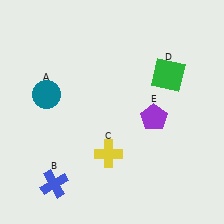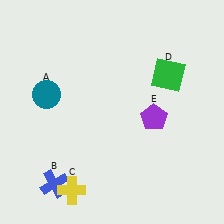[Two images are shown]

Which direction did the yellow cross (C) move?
The yellow cross (C) moved left.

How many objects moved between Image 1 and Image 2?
1 object moved between the two images.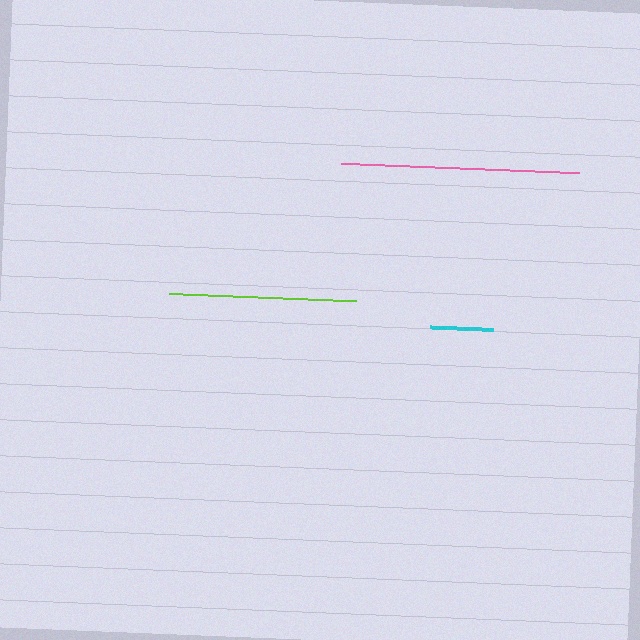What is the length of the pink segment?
The pink segment is approximately 239 pixels long.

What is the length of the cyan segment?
The cyan segment is approximately 62 pixels long.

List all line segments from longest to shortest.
From longest to shortest: pink, lime, cyan.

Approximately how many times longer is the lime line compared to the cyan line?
The lime line is approximately 3.0 times the length of the cyan line.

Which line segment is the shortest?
The cyan line is the shortest at approximately 62 pixels.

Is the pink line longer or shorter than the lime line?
The pink line is longer than the lime line.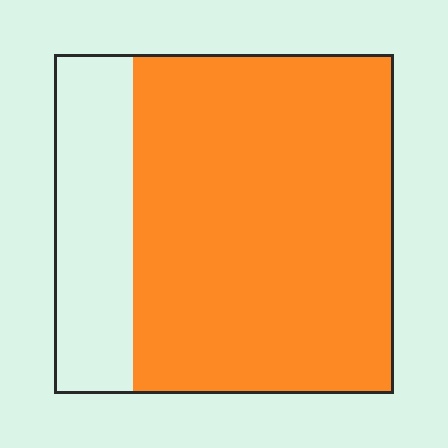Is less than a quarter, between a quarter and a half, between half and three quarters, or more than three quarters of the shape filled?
More than three quarters.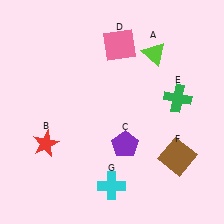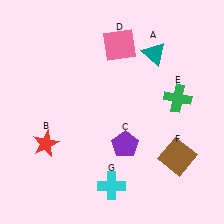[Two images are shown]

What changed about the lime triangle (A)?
In Image 1, A is lime. In Image 2, it changed to teal.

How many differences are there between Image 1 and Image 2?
There is 1 difference between the two images.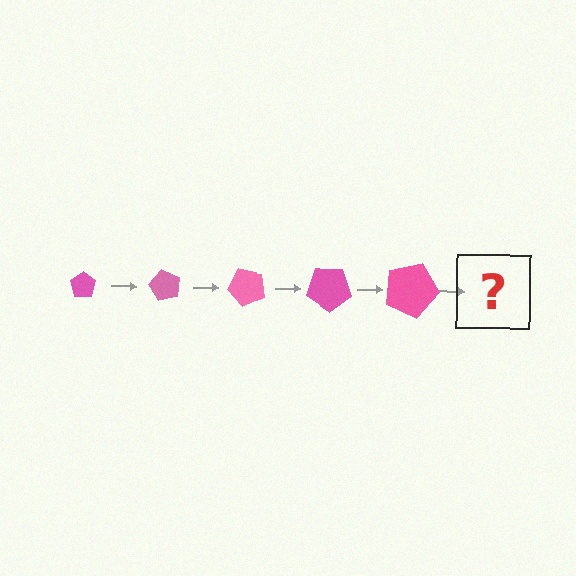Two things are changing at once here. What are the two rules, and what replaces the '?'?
The two rules are that the pentagon grows larger each step and it rotates 60 degrees each step. The '?' should be a pentagon, larger than the previous one and rotated 300 degrees from the start.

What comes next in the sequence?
The next element should be a pentagon, larger than the previous one and rotated 300 degrees from the start.